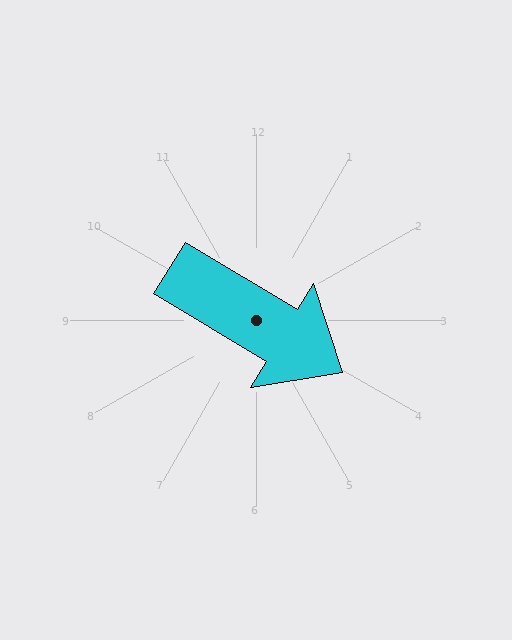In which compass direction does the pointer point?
Southeast.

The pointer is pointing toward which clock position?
Roughly 4 o'clock.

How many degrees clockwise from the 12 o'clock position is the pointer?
Approximately 121 degrees.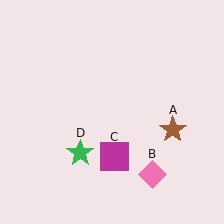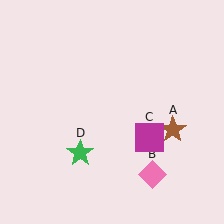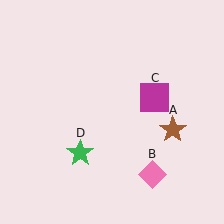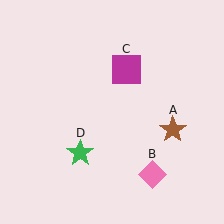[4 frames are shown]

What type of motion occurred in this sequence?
The magenta square (object C) rotated counterclockwise around the center of the scene.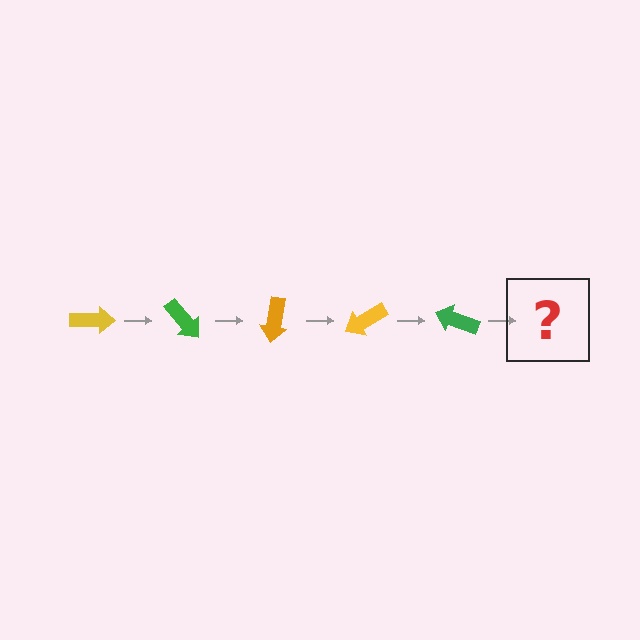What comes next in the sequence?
The next element should be an orange arrow, rotated 250 degrees from the start.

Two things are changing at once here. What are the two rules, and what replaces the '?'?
The two rules are that it rotates 50 degrees each step and the color cycles through yellow, green, and orange. The '?' should be an orange arrow, rotated 250 degrees from the start.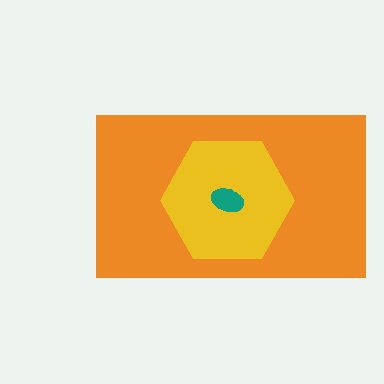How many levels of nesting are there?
3.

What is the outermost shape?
The orange rectangle.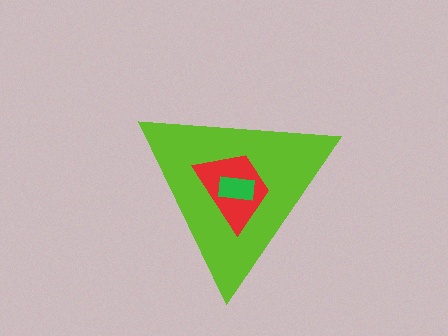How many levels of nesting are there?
3.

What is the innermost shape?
The green rectangle.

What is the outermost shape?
The lime triangle.